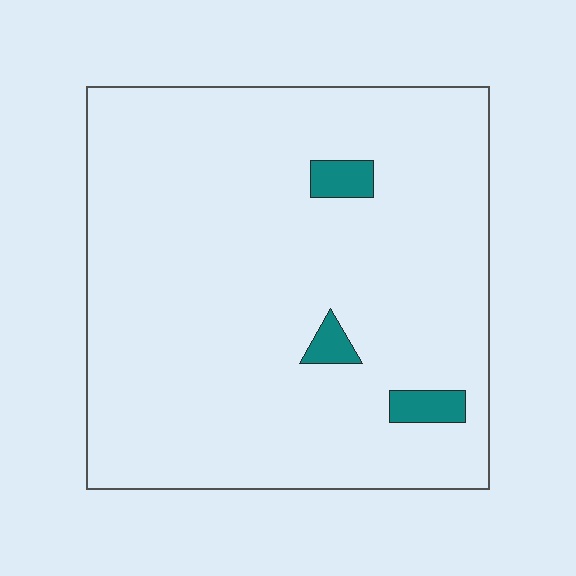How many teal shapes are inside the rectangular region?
3.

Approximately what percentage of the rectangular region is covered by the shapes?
Approximately 5%.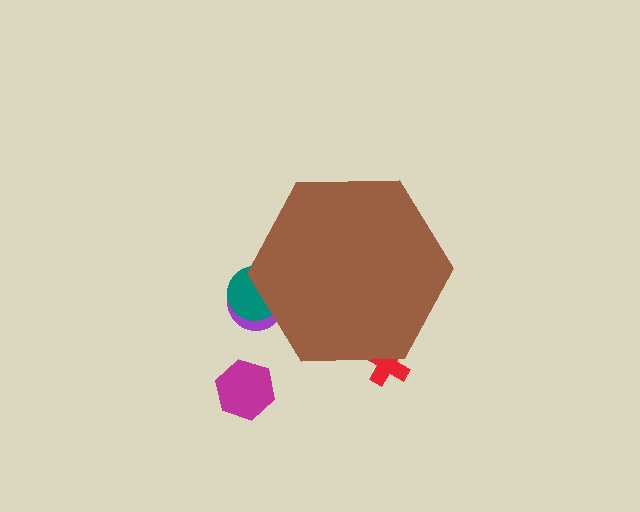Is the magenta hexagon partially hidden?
No, the magenta hexagon is fully visible.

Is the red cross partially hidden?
Yes, the red cross is partially hidden behind the brown hexagon.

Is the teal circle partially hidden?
Yes, the teal circle is partially hidden behind the brown hexagon.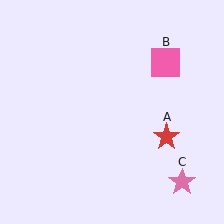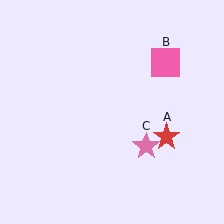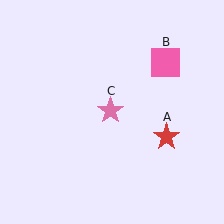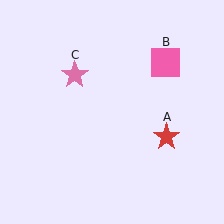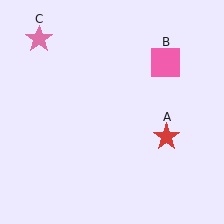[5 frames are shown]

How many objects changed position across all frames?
1 object changed position: pink star (object C).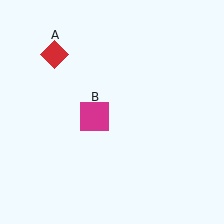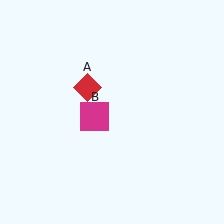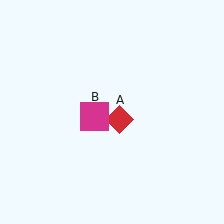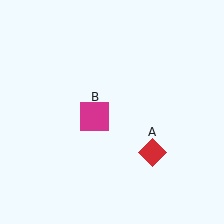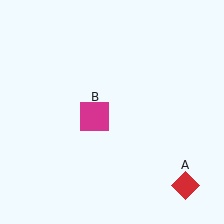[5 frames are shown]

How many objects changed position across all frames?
1 object changed position: red diamond (object A).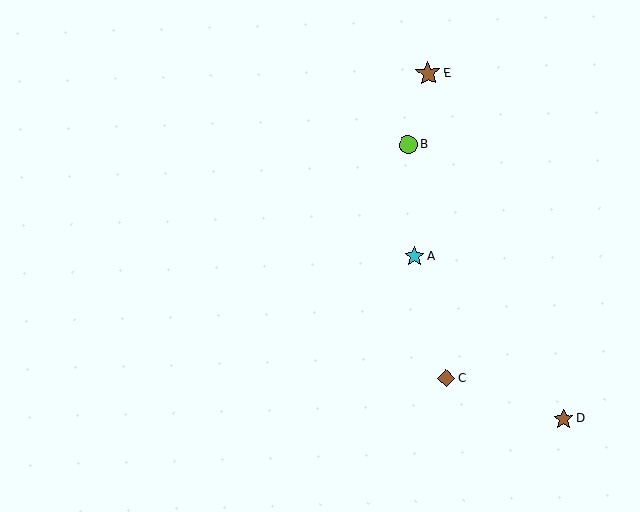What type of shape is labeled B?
Shape B is a lime circle.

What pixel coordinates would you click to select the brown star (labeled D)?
Click at (564, 419) to select the brown star D.